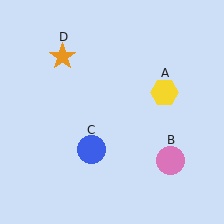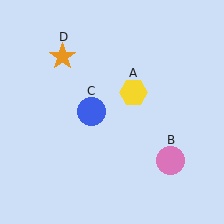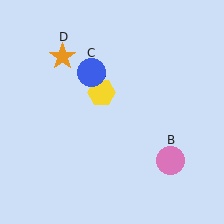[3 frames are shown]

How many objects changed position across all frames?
2 objects changed position: yellow hexagon (object A), blue circle (object C).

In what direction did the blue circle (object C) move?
The blue circle (object C) moved up.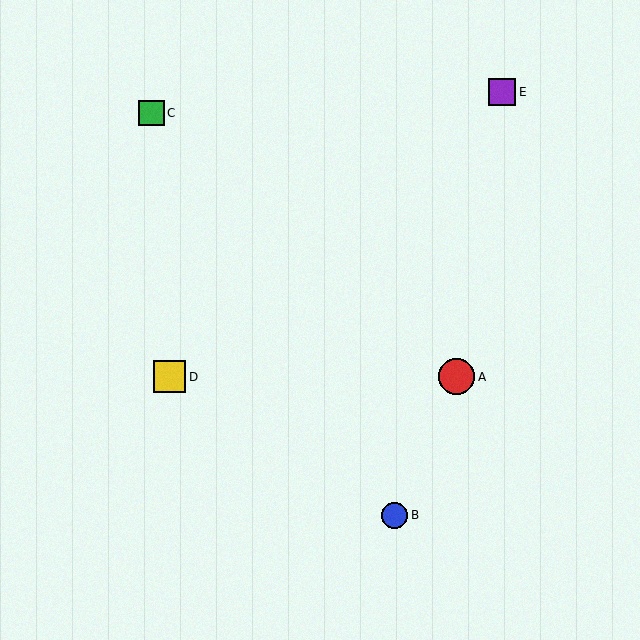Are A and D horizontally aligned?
Yes, both are at y≈377.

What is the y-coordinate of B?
Object B is at y≈515.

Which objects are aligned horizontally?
Objects A, D are aligned horizontally.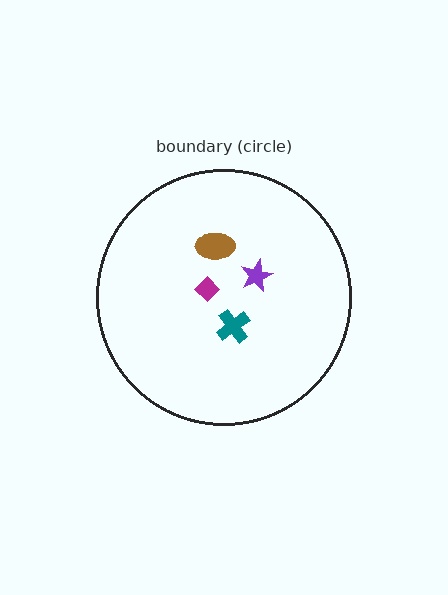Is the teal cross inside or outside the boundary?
Inside.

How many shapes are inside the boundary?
4 inside, 0 outside.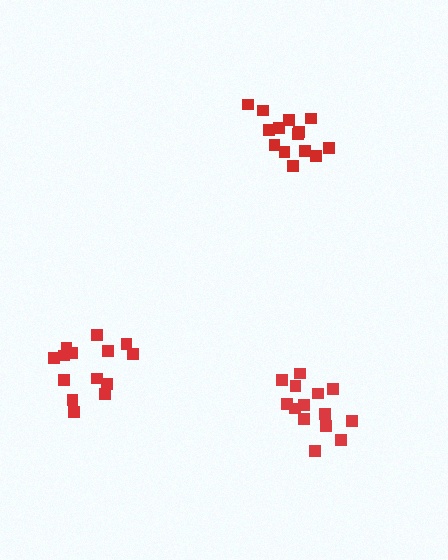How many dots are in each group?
Group 1: 14 dots, Group 2: 14 dots, Group 3: 14 dots (42 total).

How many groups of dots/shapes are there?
There are 3 groups.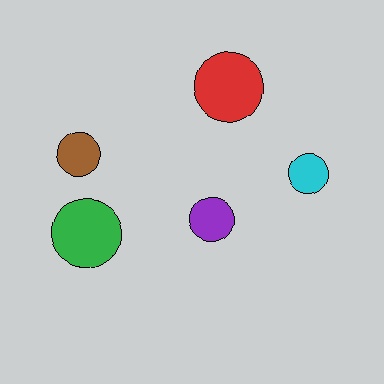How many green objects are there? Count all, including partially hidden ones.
There is 1 green object.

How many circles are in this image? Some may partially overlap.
There are 5 circles.